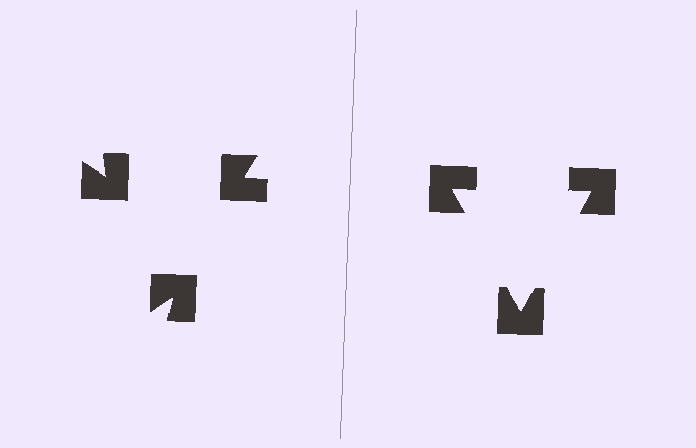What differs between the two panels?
The notched squares are positioned identically on both sides; only the wedge orientations differ. On the right they align to a triangle; on the left they are misaligned.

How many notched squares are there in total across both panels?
6 — 3 on each side.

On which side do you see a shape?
An illusory triangle appears on the right side. On the left side the wedge cuts are rotated, so no coherent shape forms.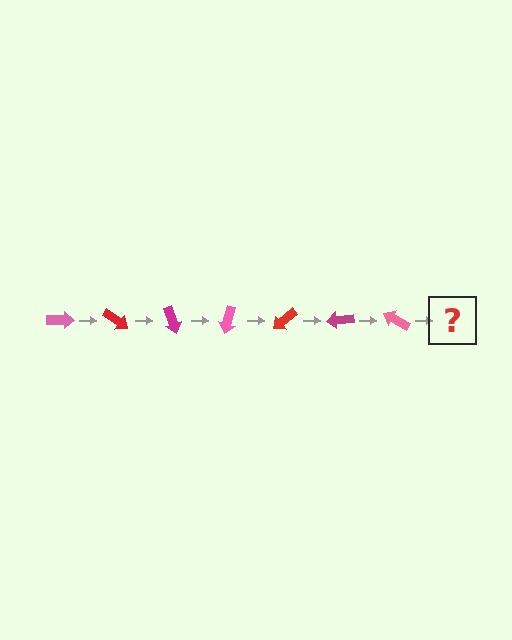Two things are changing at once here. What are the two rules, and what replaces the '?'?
The two rules are that it rotates 35 degrees each step and the color cycles through pink, red, and magenta. The '?' should be a red arrow, rotated 245 degrees from the start.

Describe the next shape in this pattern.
It should be a red arrow, rotated 245 degrees from the start.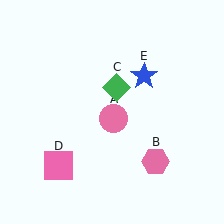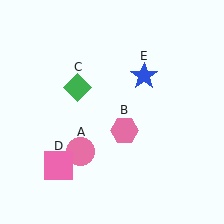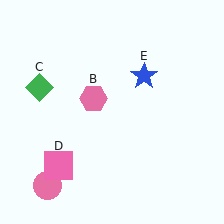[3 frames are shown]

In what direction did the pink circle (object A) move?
The pink circle (object A) moved down and to the left.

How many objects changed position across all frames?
3 objects changed position: pink circle (object A), pink hexagon (object B), green diamond (object C).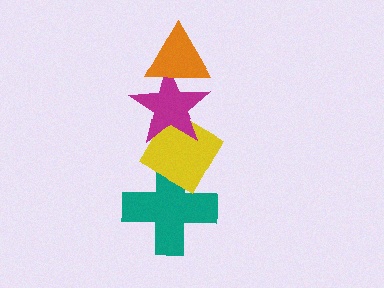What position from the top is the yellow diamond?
The yellow diamond is 3rd from the top.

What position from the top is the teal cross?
The teal cross is 4th from the top.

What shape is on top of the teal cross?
The yellow diamond is on top of the teal cross.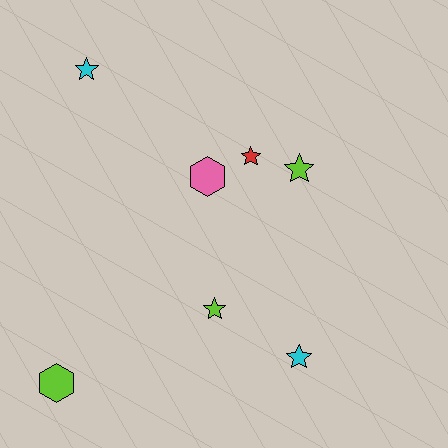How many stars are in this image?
There are 5 stars.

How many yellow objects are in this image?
There are no yellow objects.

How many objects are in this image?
There are 7 objects.